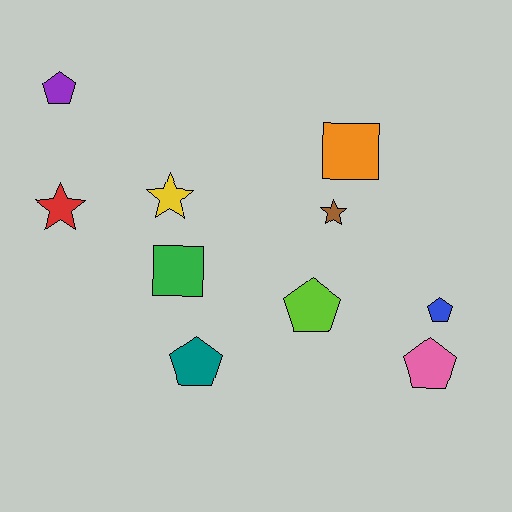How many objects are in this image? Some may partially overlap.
There are 10 objects.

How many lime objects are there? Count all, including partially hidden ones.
There is 1 lime object.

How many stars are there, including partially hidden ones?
There are 3 stars.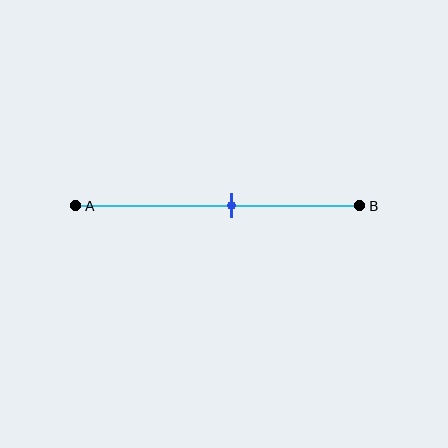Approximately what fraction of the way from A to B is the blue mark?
The blue mark is approximately 55% of the way from A to B.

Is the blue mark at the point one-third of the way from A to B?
No, the mark is at about 55% from A, not at the 33% one-third point.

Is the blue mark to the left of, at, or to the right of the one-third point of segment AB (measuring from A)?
The blue mark is to the right of the one-third point of segment AB.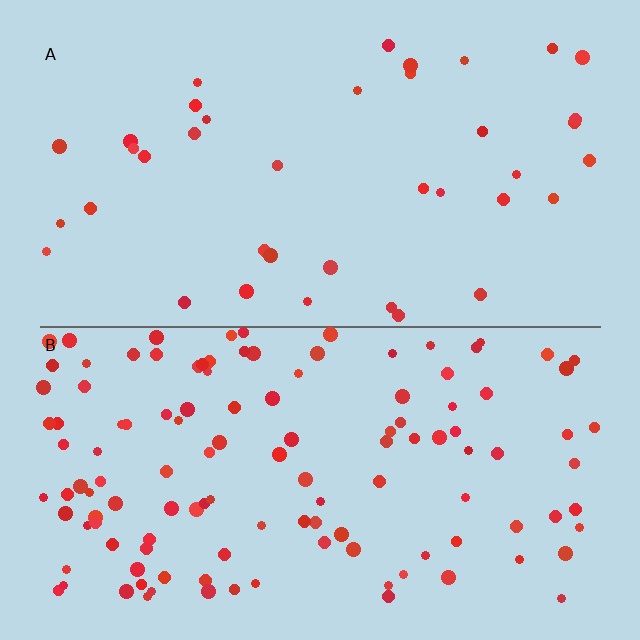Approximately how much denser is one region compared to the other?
Approximately 3.2× — region B over region A.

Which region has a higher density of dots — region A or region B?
B (the bottom).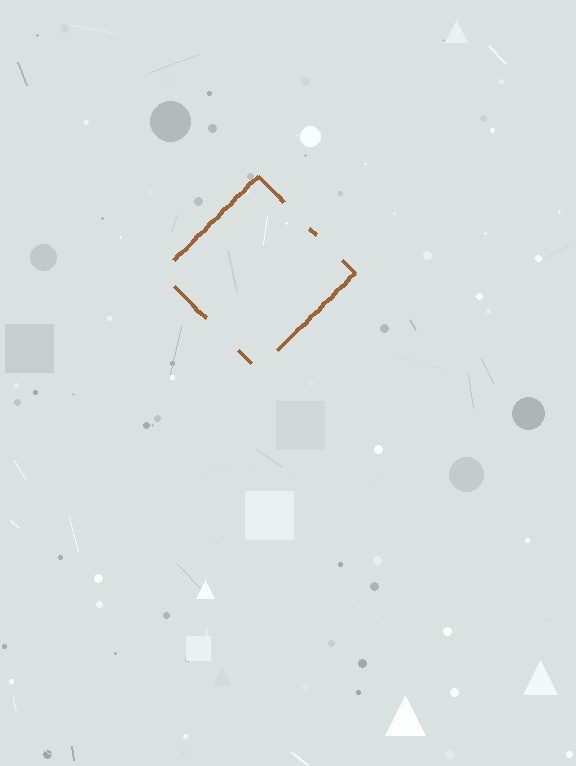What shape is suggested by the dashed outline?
The dashed outline suggests a diamond.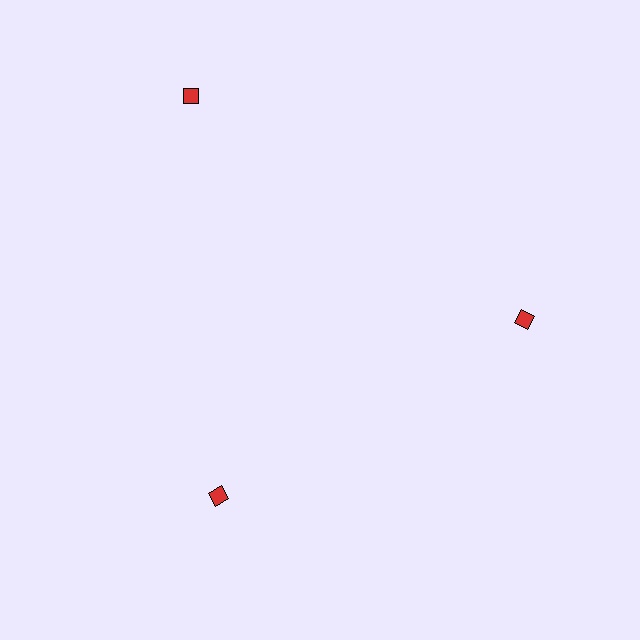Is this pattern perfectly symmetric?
No. The 3 red diamonds are arranged in a ring, but one element near the 11 o'clock position is pushed outward from the center, breaking the 3-fold rotational symmetry.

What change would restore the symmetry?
The symmetry would be restored by moving it inward, back onto the ring so that all 3 diamonds sit at equal angles and equal distance from the center.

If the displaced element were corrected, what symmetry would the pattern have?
It would have 3-fold rotational symmetry — the pattern would map onto itself every 120 degrees.